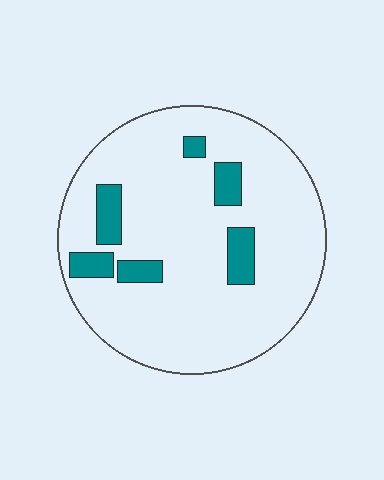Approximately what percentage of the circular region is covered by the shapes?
Approximately 15%.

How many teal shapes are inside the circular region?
6.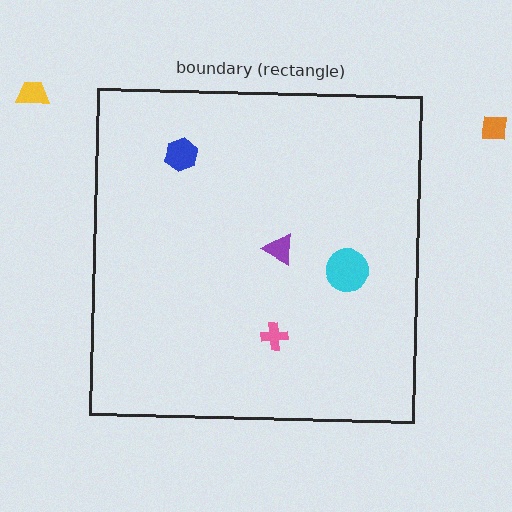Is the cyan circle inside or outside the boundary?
Inside.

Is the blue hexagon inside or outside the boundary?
Inside.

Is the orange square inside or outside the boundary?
Outside.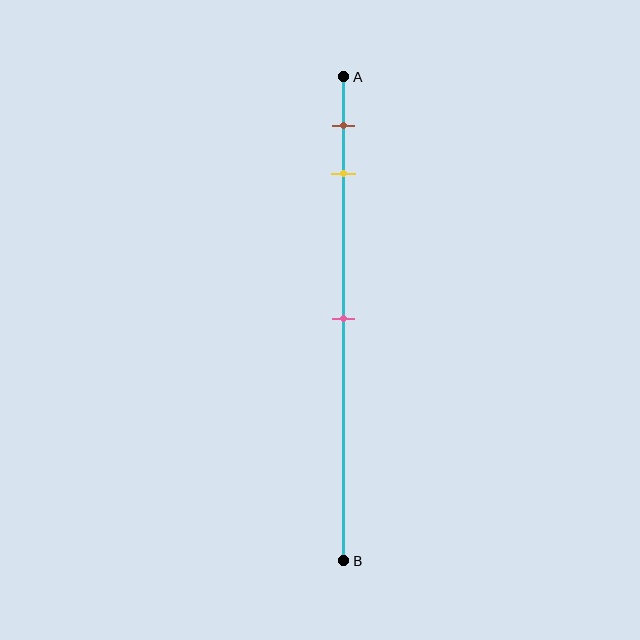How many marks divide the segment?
There are 3 marks dividing the segment.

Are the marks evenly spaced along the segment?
No, the marks are not evenly spaced.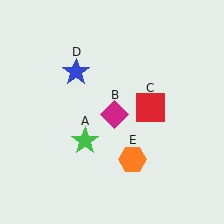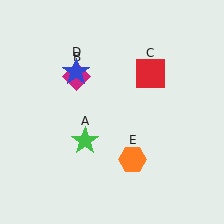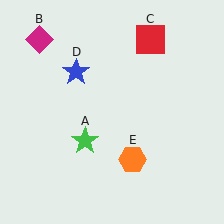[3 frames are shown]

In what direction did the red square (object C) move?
The red square (object C) moved up.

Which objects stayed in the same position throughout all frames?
Green star (object A) and blue star (object D) and orange hexagon (object E) remained stationary.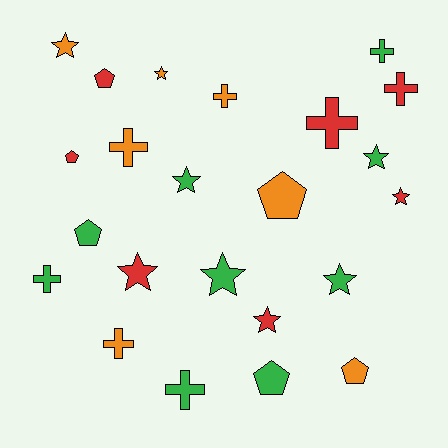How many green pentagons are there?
There are 2 green pentagons.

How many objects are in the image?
There are 23 objects.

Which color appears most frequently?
Green, with 9 objects.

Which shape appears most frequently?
Star, with 9 objects.